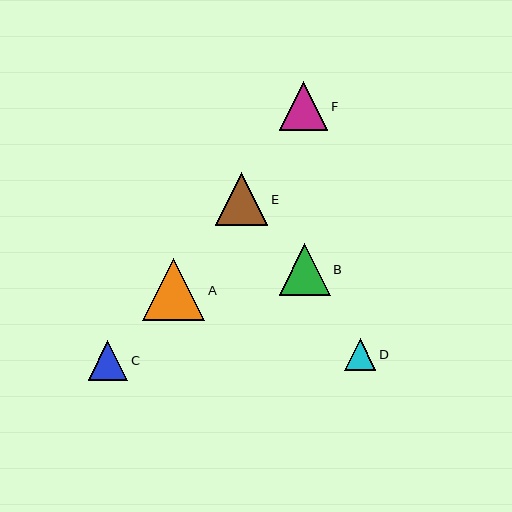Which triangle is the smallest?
Triangle D is the smallest with a size of approximately 32 pixels.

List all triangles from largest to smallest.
From largest to smallest: A, E, B, F, C, D.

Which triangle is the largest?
Triangle A is the largest with a size of approximately 63 pixels.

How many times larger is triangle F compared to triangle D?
Triangle F is approximately 1.5 times the size of triangle D.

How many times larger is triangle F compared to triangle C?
Triangle F is approximately 1.2 times the size of triangle C.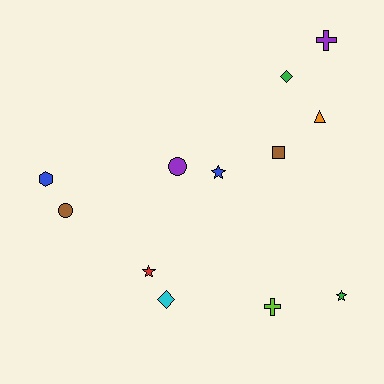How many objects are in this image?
There are 12 objects.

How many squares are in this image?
There is 1 square.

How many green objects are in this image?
There are 2 green objects.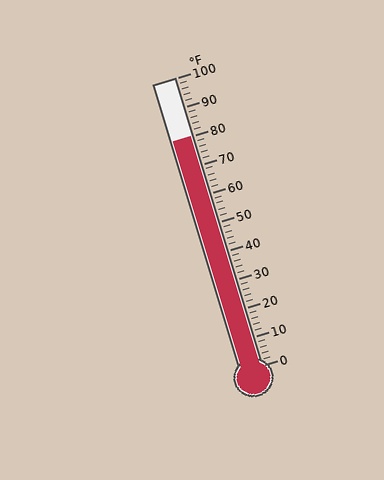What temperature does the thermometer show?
The thermometer shows approximately 80°F.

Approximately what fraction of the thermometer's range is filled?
The thermometer is filled to approximately 80% of its range.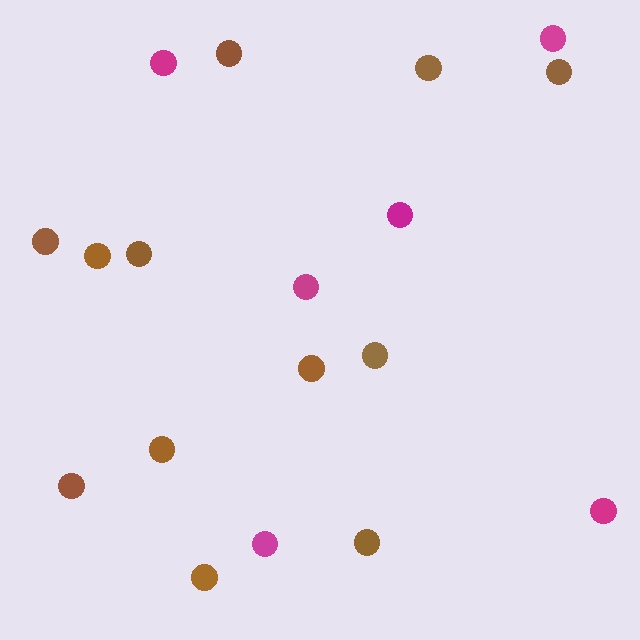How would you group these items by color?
There are 2 groups: one group of magenta circles (6) and one group of brown circles (12).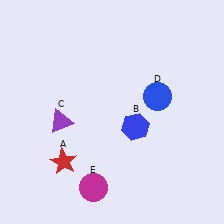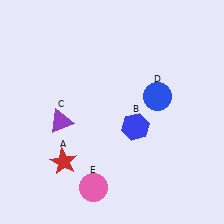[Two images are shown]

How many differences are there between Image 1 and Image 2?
There is 1 difference between the two images.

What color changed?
The circle (E) changed from magenta in Image 1 to pink in Image 2.